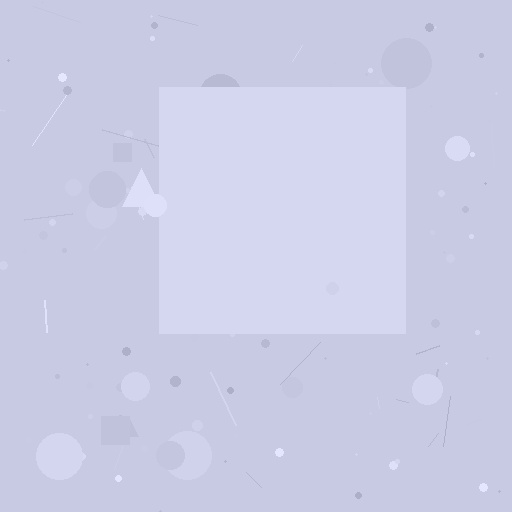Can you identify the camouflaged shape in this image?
The camouflaged shape is a square.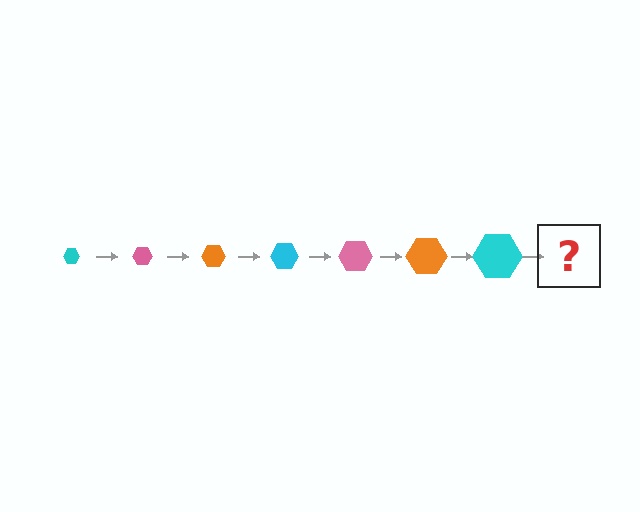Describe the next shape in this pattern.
It should be a pink hexagon, larger than the previous one.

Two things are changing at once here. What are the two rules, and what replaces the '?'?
The two rules are that the hexagon grows larger each step and the color cycles through cyan, pink, and orange. The '?' should be a pink hexagon, larger than the previous one.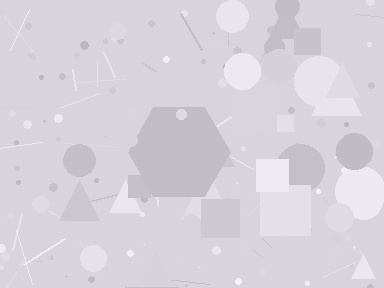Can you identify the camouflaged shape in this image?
The camouflaged shape is a hexagon.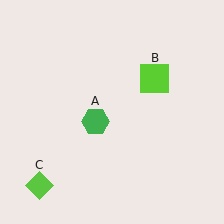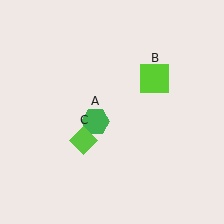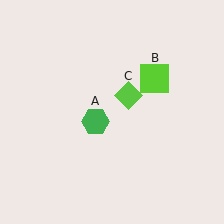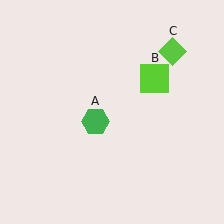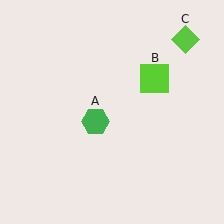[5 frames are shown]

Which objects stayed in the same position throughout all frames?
Green hexagon (object A) and lime square (object B) remained stationary.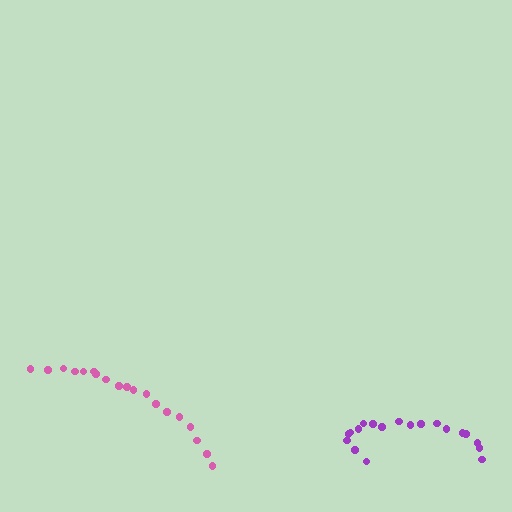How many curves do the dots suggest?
There are 2 distinct paths.